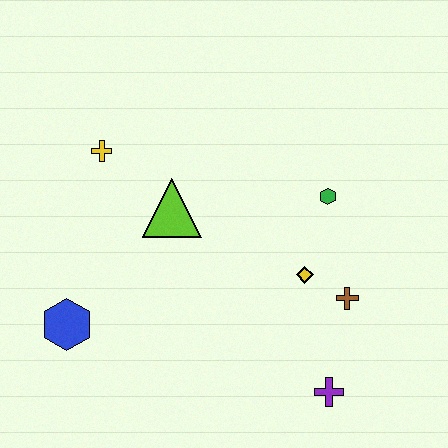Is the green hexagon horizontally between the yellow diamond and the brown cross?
Yes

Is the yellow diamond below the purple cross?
No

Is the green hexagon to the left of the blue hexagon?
No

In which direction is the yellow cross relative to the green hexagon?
The yellow cross is to the left of the green hexagon.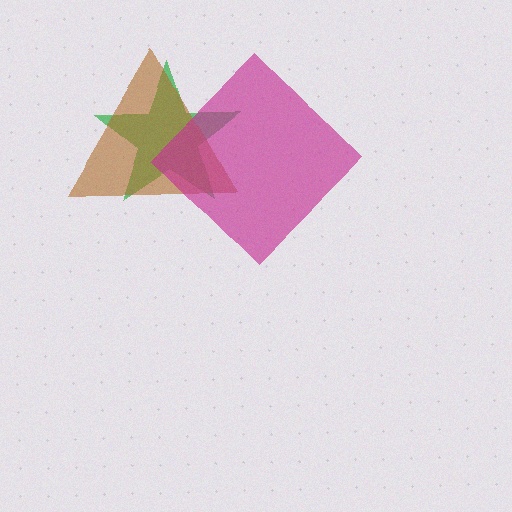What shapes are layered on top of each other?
The layered shapes are: a green star, a brown triangle, a magenta diamond.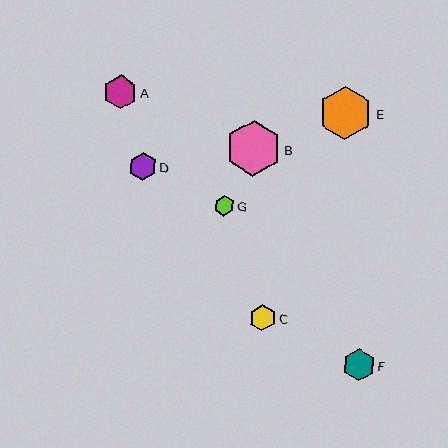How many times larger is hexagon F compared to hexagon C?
Hexagon F is approximately 1.2 times the size of hexagon C.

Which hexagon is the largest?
Hexagon B is the largest with a size of approximately 56 pixels.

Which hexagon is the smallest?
Hexagon G is the smallest with a size of approximately 20 pixels.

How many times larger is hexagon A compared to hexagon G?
Hexagon A is approximately 1.6 times the size of hexagon G.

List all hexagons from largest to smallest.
From largest to smallest: B, E, A, F, D, C, G.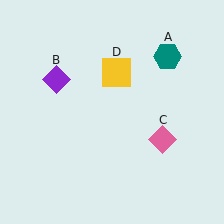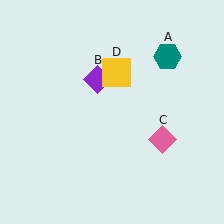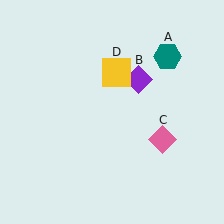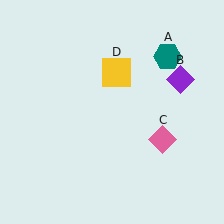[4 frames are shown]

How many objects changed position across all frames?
1 object changed position: purple diamond (object B).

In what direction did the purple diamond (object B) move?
The purple diamond (object B) moved right.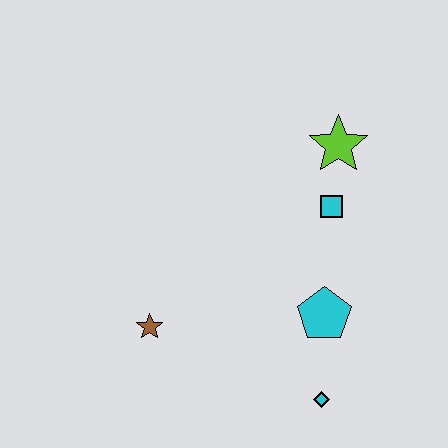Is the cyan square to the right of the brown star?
Yes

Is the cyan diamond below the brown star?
Yes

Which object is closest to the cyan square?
The lime star is closest to the cyan square.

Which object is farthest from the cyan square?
The brown star is farthest from the cyan square.